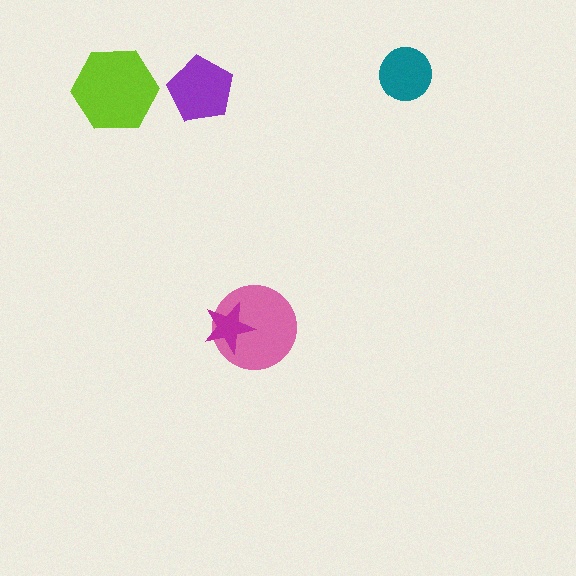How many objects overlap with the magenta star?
1 object overlaps with the magenta star.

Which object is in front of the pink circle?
The magenta star is in front of the pink circle.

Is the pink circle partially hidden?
Yes, it is partially covered by another shape.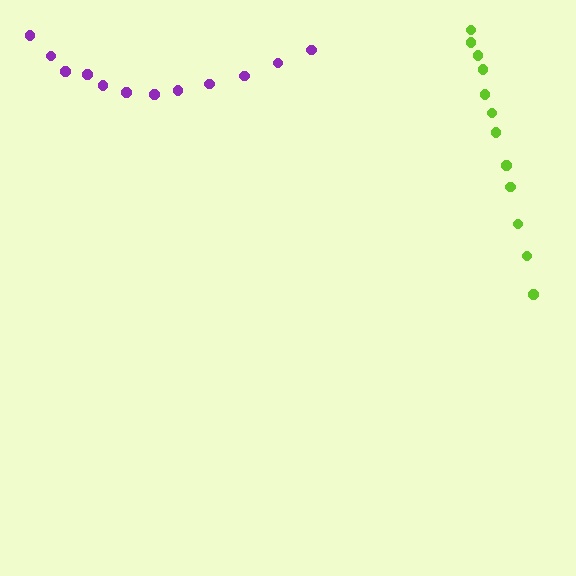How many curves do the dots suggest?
There are 2 distinct paths.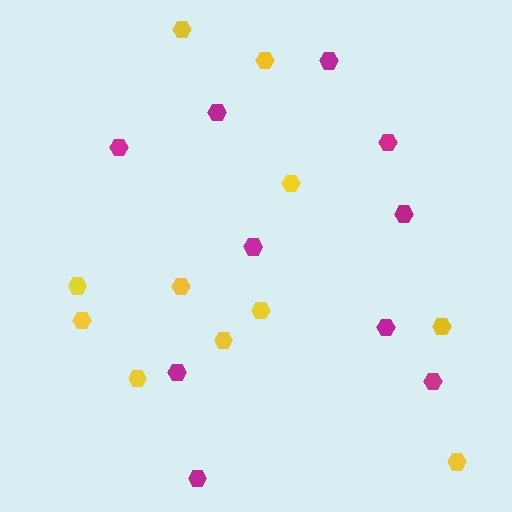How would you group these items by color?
There are 2 groups: one group of yellow hexagons (11) and one group of magenta hexagons (10).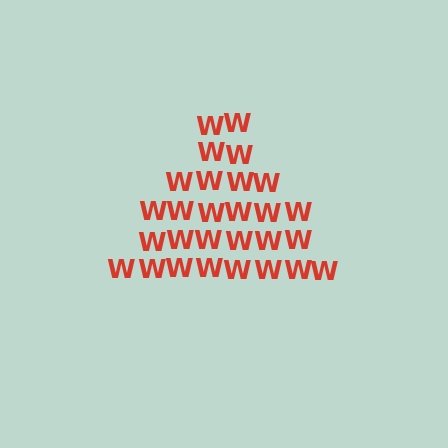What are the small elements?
The small elements are letter W's.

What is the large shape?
The large shape is a triangle.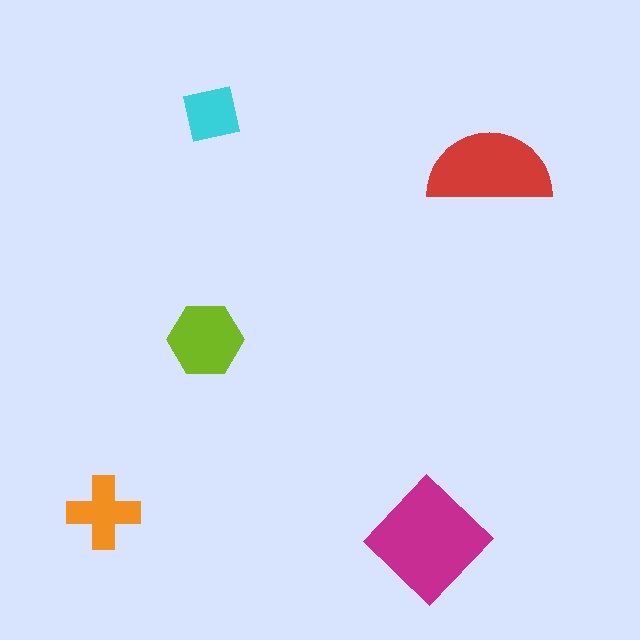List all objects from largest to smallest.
The magenta diamond, the red semicircle, the lime hexagon, the orange cross, the cyan square.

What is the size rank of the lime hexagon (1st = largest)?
3rd.